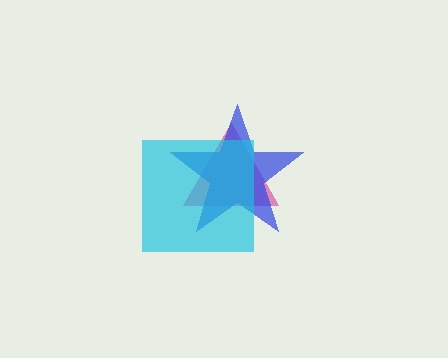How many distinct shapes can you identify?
There are 3 distinct shapes: a magenta triangle, a blue star, a cyan square.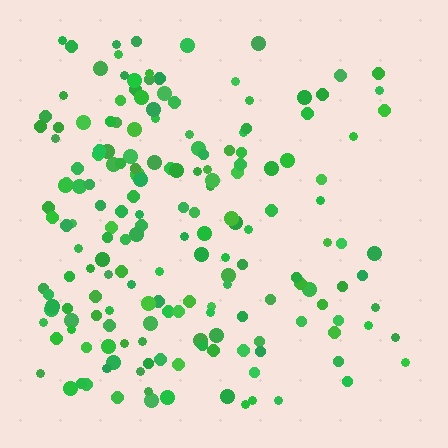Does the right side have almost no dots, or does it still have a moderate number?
Still a moderate number, just noticeably fewer than the left.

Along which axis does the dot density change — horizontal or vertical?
Horizontal.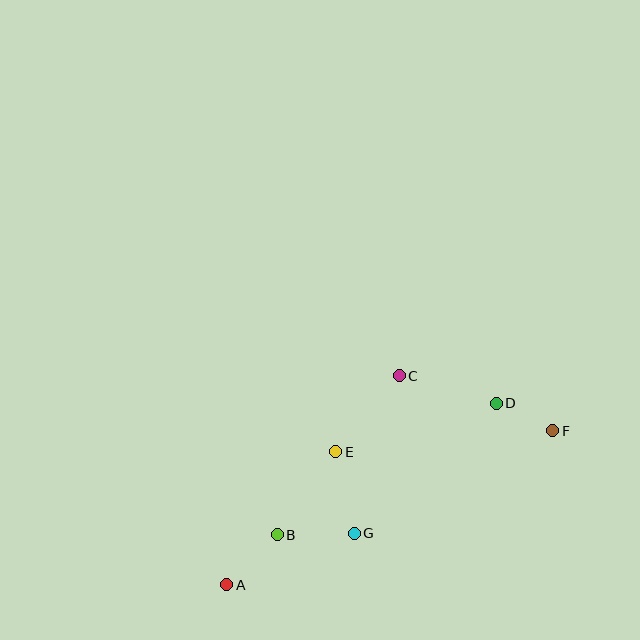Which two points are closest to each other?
Points D and F are closest to each other.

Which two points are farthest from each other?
Points A and F are farthest from each other.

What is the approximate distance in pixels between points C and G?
The distance between C and G is approximately 164 pixels.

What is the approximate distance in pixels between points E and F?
The distance between E and F is approximately 218 pixels.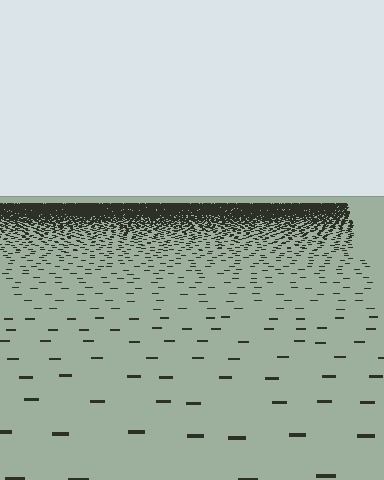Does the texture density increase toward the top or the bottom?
Density increases toward the top.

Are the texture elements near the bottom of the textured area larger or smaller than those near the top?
Larger. Near the bottom, elements are closer to the viewer and appear at a bigger on-screen size.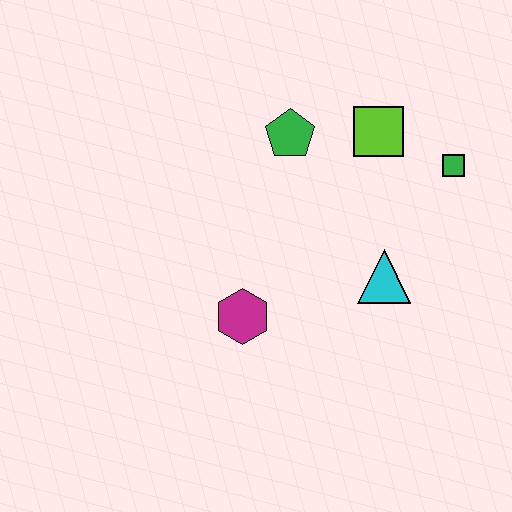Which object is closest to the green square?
The lime square is closest to the green square.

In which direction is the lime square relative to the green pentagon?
The lime square is to the right of the green pentagon.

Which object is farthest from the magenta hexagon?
The green square is farthest from the magenta hexagon.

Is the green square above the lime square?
No